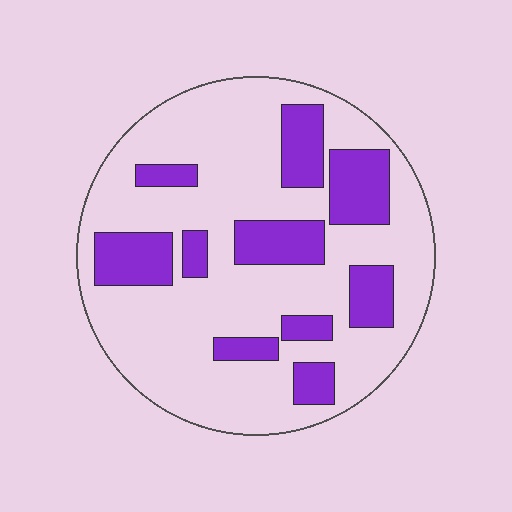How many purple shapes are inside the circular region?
10.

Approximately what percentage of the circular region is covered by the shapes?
Approximately 25%.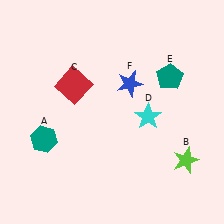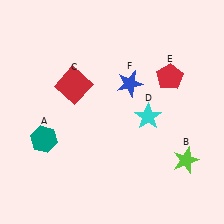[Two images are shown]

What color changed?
The pentagon (E) changed from teal in Image 1 to red in Image 2.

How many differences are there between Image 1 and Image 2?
There is 1 difference between the two images.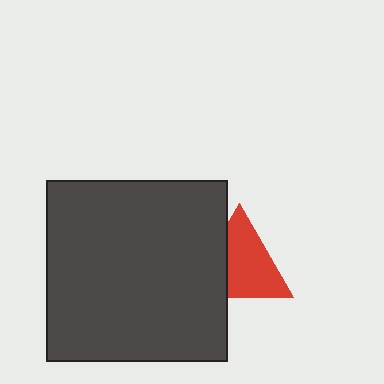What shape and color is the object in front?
The object in front is a dark gray square.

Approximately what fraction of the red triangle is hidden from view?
Roughly 31% of the red triangle is hidden behind the dark gray square.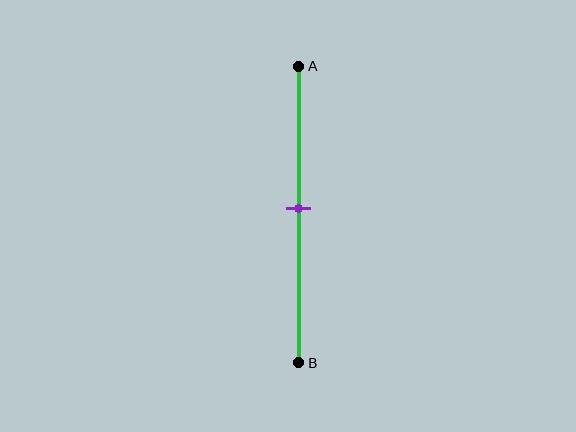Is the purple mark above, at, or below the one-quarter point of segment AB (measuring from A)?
The purple mark is below the one-quarter point of segment AB.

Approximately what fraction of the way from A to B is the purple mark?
The purple mark is approximately 50% of the way from A to B.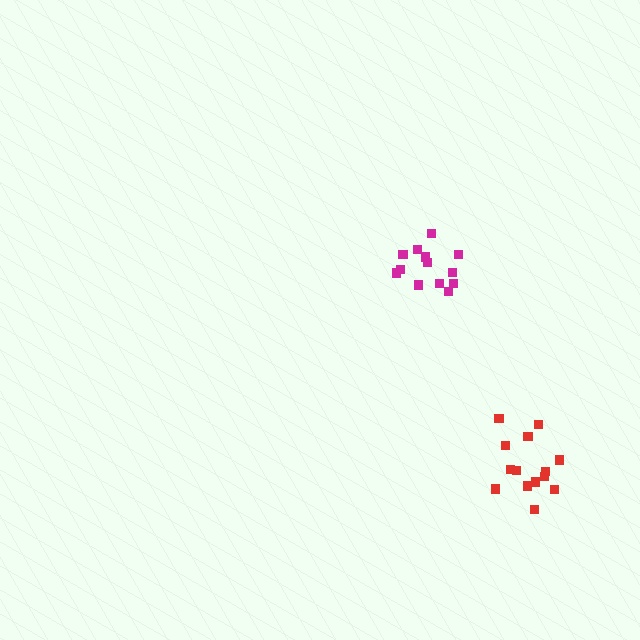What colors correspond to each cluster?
The clusters are colored: red, magenta.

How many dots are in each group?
Group 1: 14 dots, Group 2: 13 dots (27 total).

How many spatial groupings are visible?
There are 2 spatial groupings.